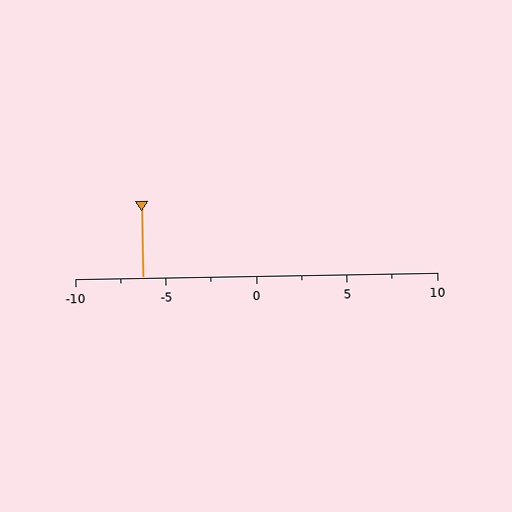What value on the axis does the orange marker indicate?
The marker indicates approximately -6.2.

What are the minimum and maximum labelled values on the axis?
The axis runs from -10 to 10.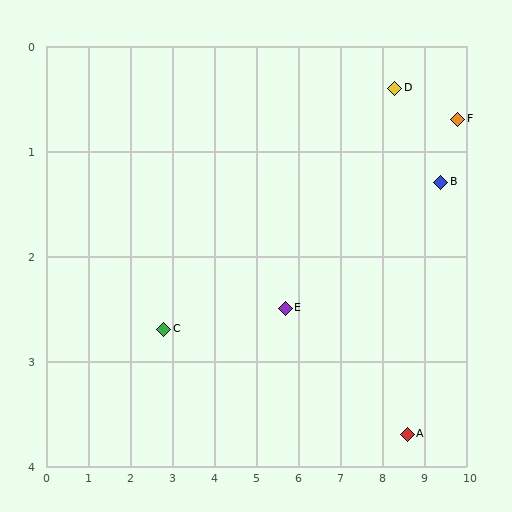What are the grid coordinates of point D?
Point D is at approximately (8.3, 0.4).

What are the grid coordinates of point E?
Point E is at approximately (5.7, 2.5).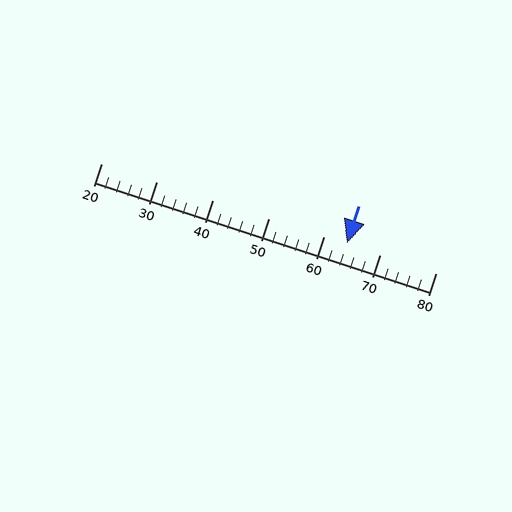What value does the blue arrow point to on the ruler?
The blue arrow points to approximately 64.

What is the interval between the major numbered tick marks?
The major tick marks are spaced 10 units apart.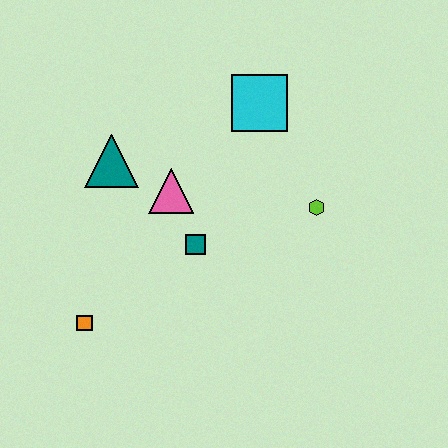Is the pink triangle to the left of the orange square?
No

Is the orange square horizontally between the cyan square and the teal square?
No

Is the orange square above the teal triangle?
No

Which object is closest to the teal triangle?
The pink triangle is closest to the teal triangle.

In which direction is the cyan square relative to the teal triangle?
The cyan square is to the right of the teal triangle.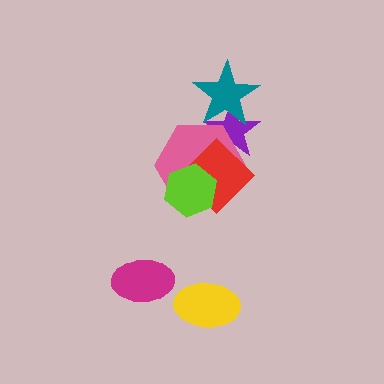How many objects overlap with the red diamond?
3 objects overlap with the red diamond.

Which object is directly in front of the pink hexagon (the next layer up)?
The red diamond is directly in front of the pink hexagon.